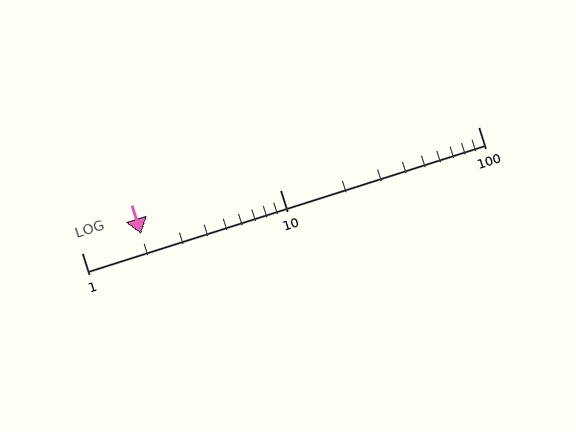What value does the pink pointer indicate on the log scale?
The pointer indicates approximately 2.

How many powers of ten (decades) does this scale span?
The scale spans 2 decades, from 1 to 100.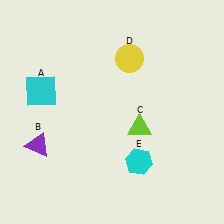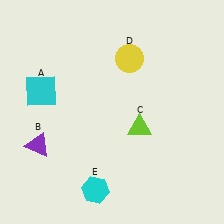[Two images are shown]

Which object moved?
The cyan hexagon (E) moved left.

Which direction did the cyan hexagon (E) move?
The cyan hexagon (E) moved left.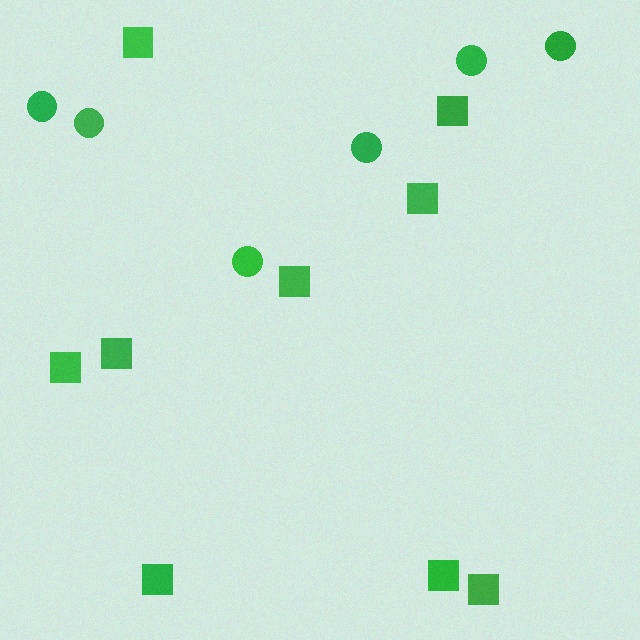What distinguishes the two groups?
There are 2 groups: one group of circles (6) and one group of squares (9).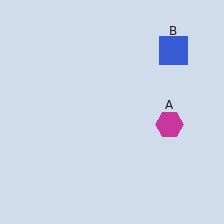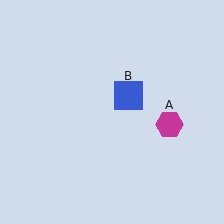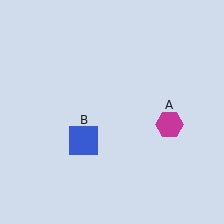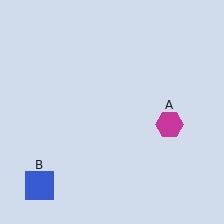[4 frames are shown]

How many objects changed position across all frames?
1 object changed position: blue square (object B).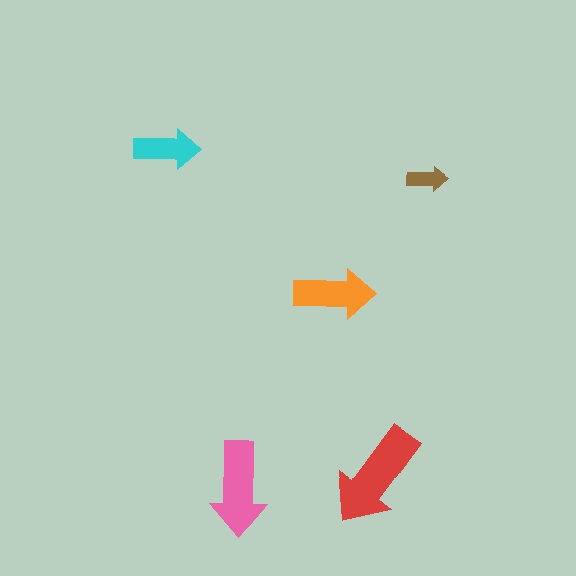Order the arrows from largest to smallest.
the red one, the pink one, the orange one, the cyan one, the brown one.